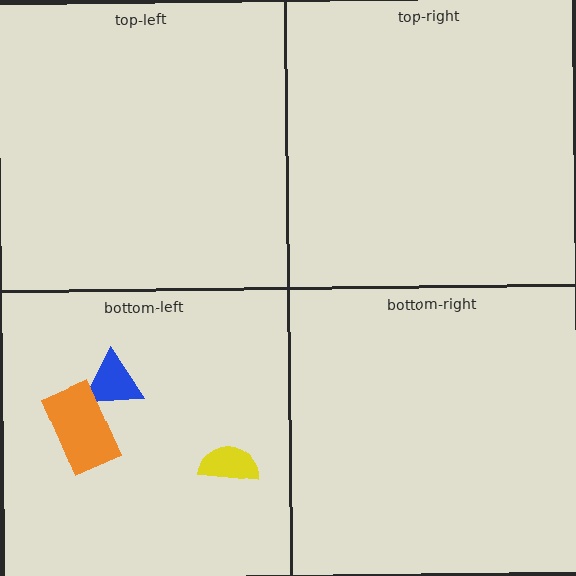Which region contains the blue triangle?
The bottom-left region.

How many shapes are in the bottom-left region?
3.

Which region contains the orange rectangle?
The bottom-left region.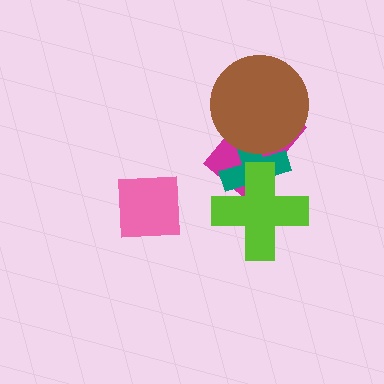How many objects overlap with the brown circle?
2 objects overlap with the brown circle.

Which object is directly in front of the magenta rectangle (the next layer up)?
The teal cross is directly in front of the magenta rectangle.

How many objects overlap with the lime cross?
2 objects overlap with the lime cross.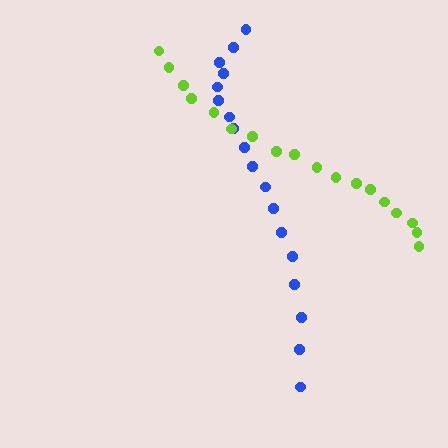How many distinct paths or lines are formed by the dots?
There are 2 distinct paths.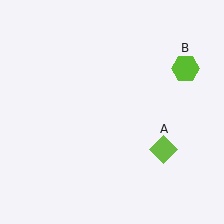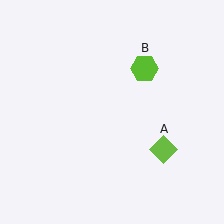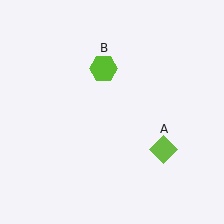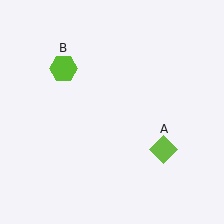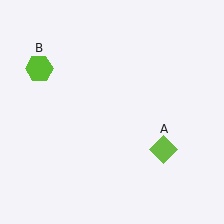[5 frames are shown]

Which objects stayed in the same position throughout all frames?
Lime diamond (object A) remained stationary.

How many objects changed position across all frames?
1 object changed position: lime hexagon (object B).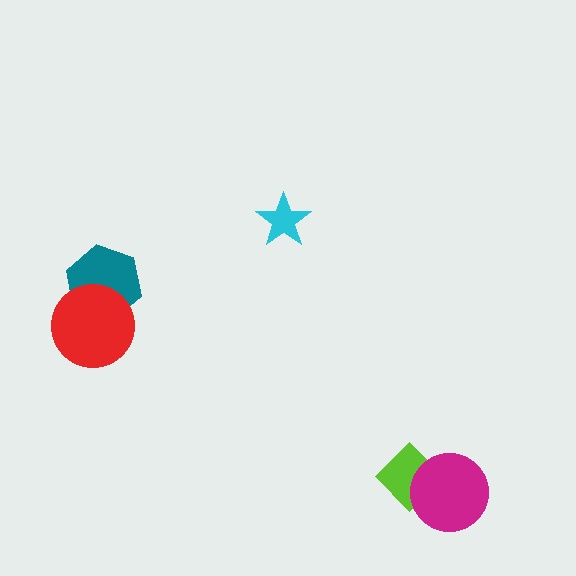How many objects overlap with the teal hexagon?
1 object overlaps with the teal hexagon.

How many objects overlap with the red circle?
1 object overlaps with the red circle.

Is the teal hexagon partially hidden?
Yes, it is partially covered by another shape.